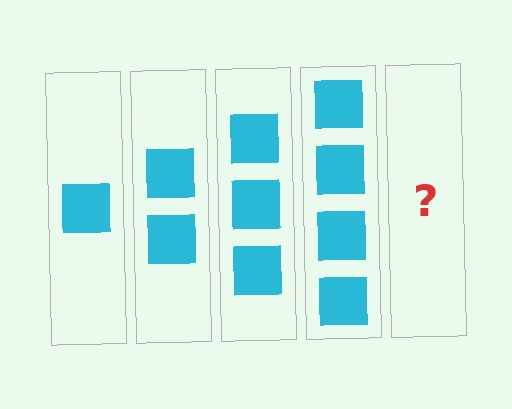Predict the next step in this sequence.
The next step is 5 squares.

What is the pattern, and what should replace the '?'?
The pattern is that each step adds one more square. The '?' should be 5 squares.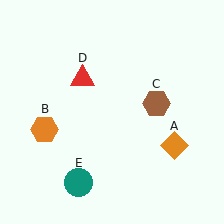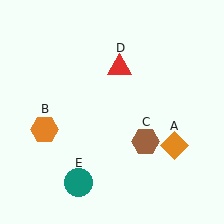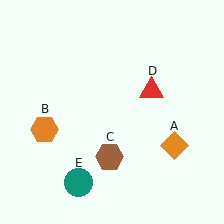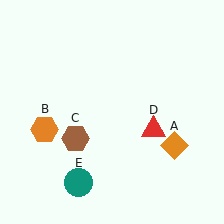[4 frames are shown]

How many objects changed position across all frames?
2 objects changed position: brown hexagon (object C), red triangle (object D).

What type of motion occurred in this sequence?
The brown hexagon (object C), red triangle (object D) rotated clockwise around the center of the scene.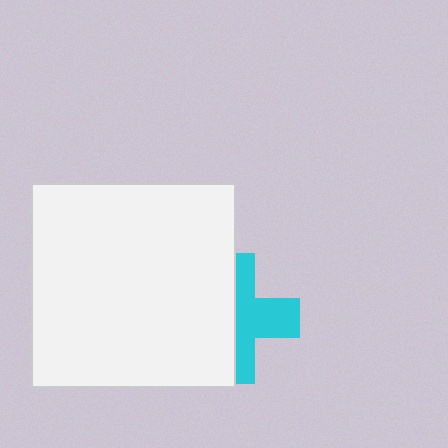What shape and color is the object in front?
The object in front is a white square.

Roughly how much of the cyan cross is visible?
About half of it is visible (roughly 50%).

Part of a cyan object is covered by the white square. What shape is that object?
It is a cross.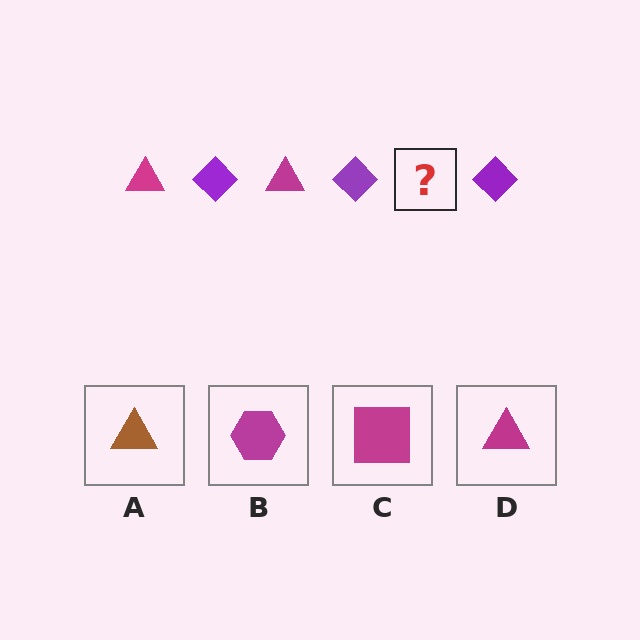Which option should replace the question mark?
Option D.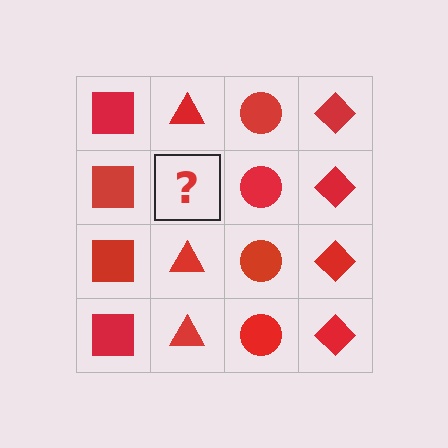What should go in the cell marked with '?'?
The missing cell should contain a red triangle.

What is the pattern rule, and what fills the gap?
The rule is that each column has a consistent shape. The gap should be filled with a red triangle.